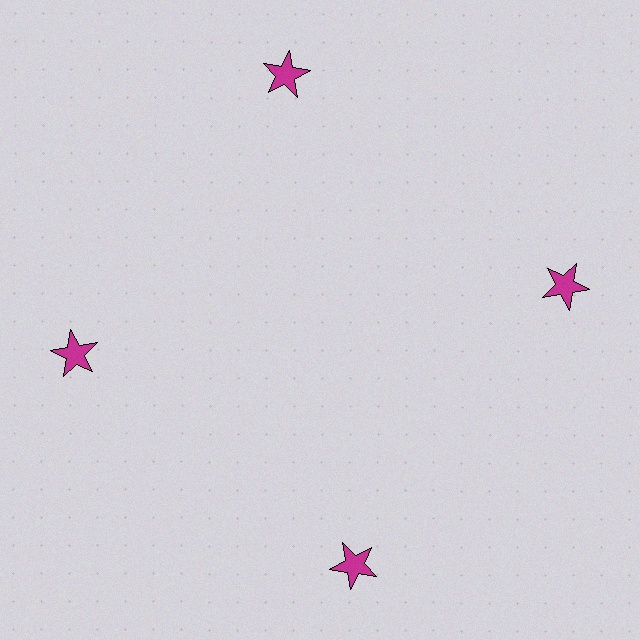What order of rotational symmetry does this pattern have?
This pattern has 4-fold rotational symmetry.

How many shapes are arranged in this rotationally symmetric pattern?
There are 4 shapes, arranged in 4 groups of 1.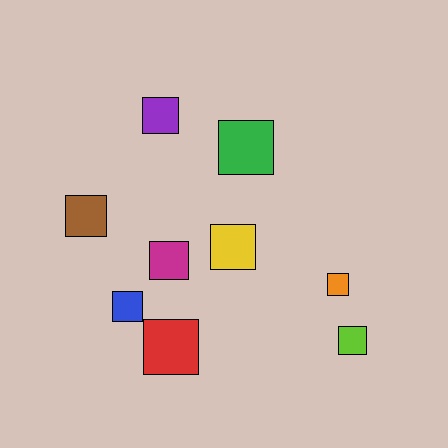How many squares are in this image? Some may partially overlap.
There are 9 squares.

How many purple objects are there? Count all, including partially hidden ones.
There is 1 purple object.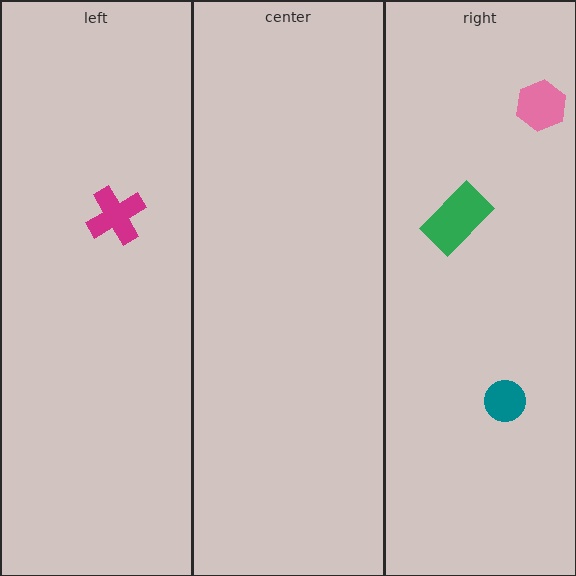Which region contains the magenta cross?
The left region.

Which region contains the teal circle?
The right region.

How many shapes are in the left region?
1.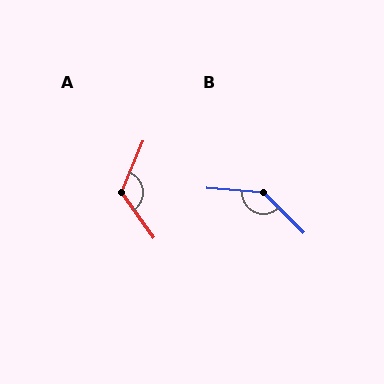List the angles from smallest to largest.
A (121°), B (139°).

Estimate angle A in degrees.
Approximately 121 degrees.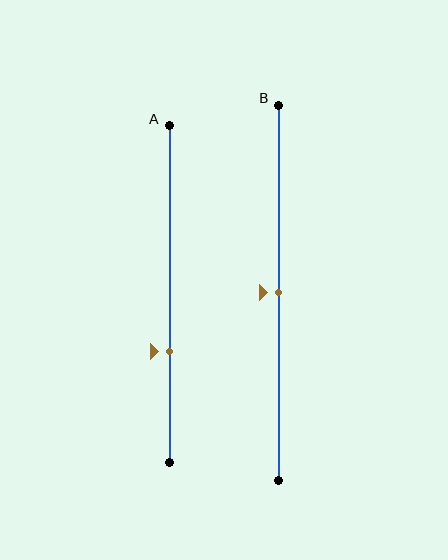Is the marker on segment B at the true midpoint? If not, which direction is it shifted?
Yes, the marker on segment B is at the true midpoint.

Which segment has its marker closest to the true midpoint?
Segment B has its marker closest to the true midpoint.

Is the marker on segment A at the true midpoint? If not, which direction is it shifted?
No, the marker on segment A is shifted downward by about 17% of the segment length.